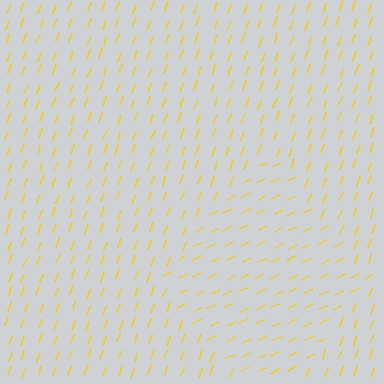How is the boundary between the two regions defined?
The boundary is defined purely by a change in line orientation (approximately 45 degrees difference). All lines are the same color and thickness.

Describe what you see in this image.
The image is filled with small yellow line segments. A diamond region in the image has lines oriented differently from the surrounding lines, creating a visible texture boundary.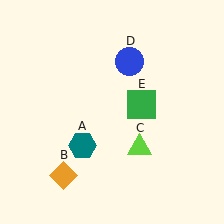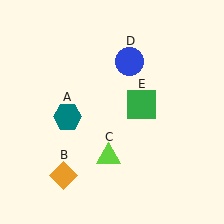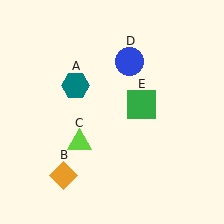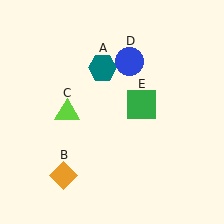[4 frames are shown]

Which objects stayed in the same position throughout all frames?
Orange diamond (object B) and blue circle (object D) and green square (object E) remained stationary.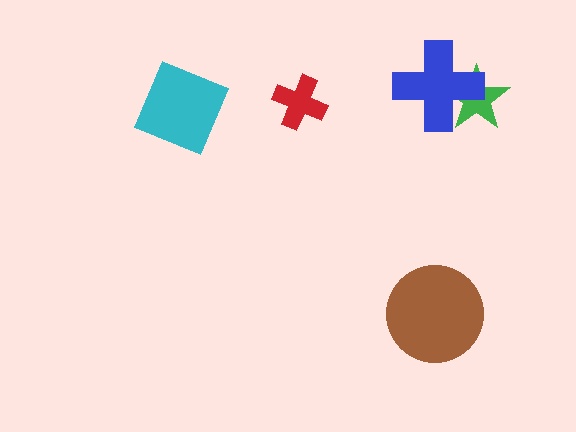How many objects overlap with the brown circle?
0 objects overlap with the brown circle.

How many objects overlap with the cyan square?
0 objects overlap with the cyan square.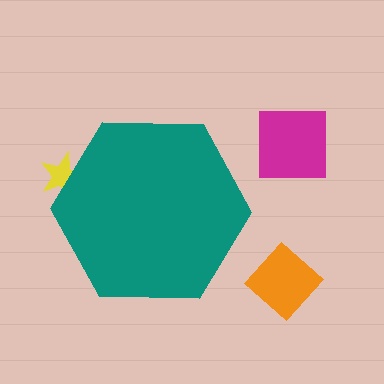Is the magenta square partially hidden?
No, the magenta square is fully visible.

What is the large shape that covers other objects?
A teal hexagon.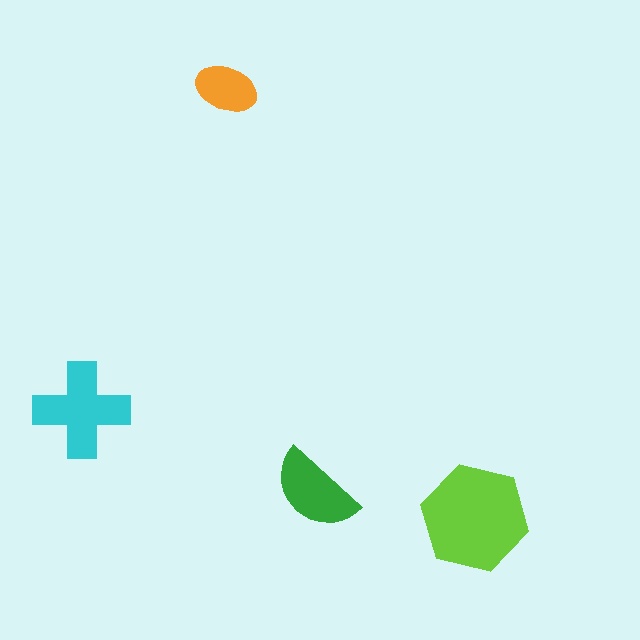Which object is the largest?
The lime hexagon.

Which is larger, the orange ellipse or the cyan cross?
The cyan cross.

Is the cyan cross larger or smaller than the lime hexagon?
Smaller.